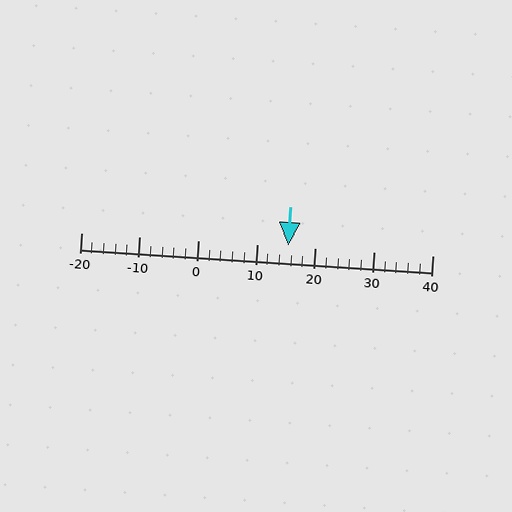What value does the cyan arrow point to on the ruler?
The cyan arrow points to approximately 15.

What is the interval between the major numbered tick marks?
The major tick marks are spaced 10 units apart.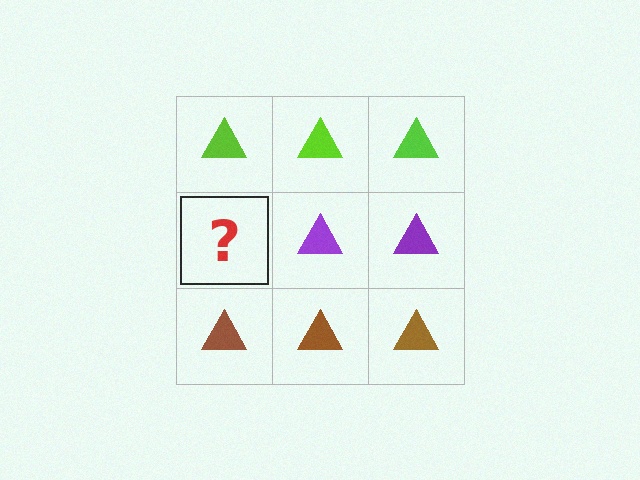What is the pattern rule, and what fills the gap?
The rule is that each row has a consistent color. The gap should be filled with a purple triangle.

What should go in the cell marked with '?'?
The missing cell should contain a purple triangle.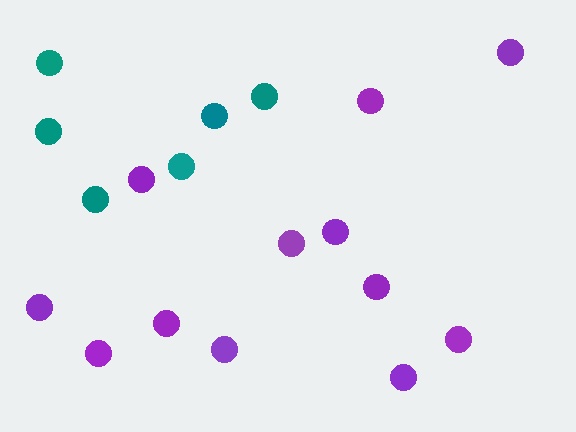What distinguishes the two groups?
There are 2 groups: one group of purple circles (12) and one group of teal circles (6).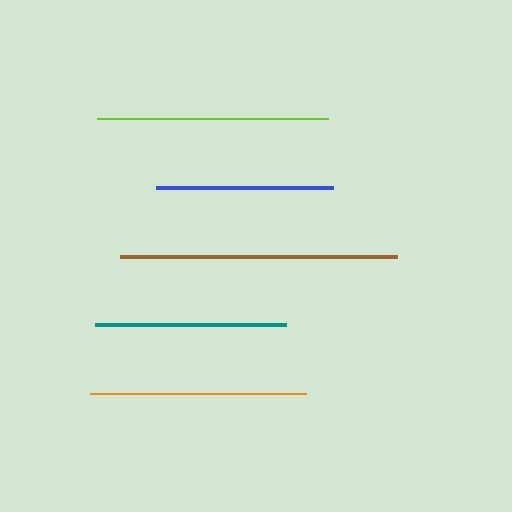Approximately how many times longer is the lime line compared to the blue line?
The lime line is approximately 1.3 times the length of the blue line.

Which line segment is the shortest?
The blue line is the shortest at approximately 177 pixels.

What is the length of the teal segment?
The teal segment is approximately 192 pixels long.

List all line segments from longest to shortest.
From longest to shortest: brown, lime, orange, teal, blue.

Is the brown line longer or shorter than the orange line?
The brown line is longer than the orange line.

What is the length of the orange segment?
The orange segment is approximately 216 pixels long.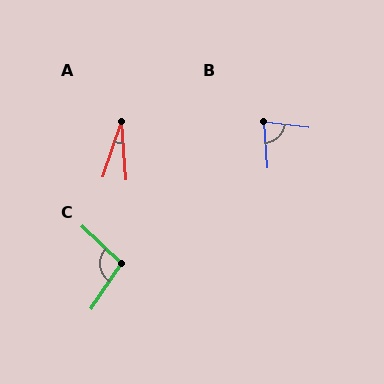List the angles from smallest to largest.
A (22°), B (79°), C (100°).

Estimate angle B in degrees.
Approximately 79 degrees.